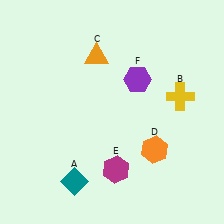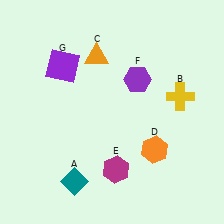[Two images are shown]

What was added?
A purple square (G) was added in Image 2.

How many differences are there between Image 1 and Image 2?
There is 1 difference between the two images.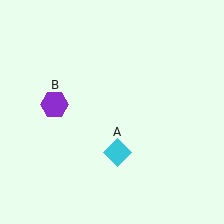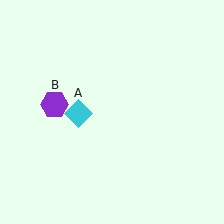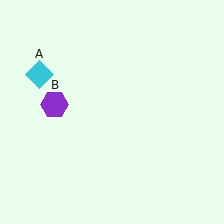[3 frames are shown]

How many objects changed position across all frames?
1 object changed position: cyan diamond (object A).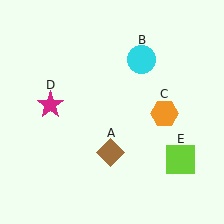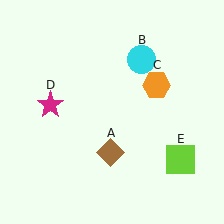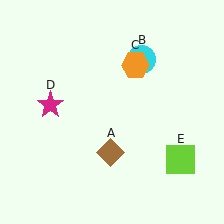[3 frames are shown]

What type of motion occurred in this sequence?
The orange hexagon (object C) rotated counterclockwise around the center of the scene.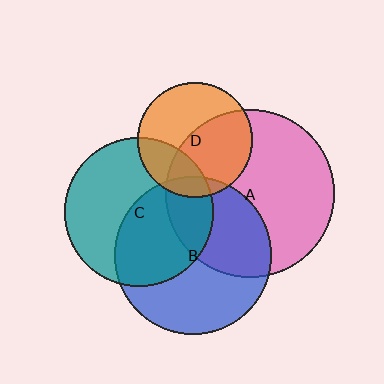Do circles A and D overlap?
Yes.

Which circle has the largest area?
Circle A (pink).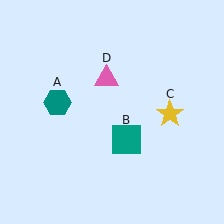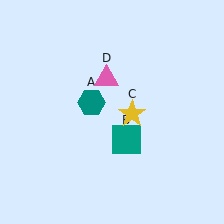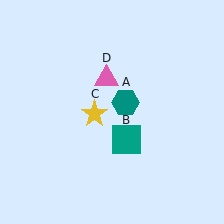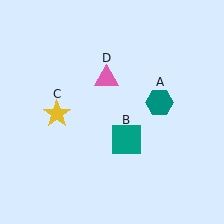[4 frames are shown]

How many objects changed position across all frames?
2 objects changed position: teal hexagon (object A), yellow star (object C).